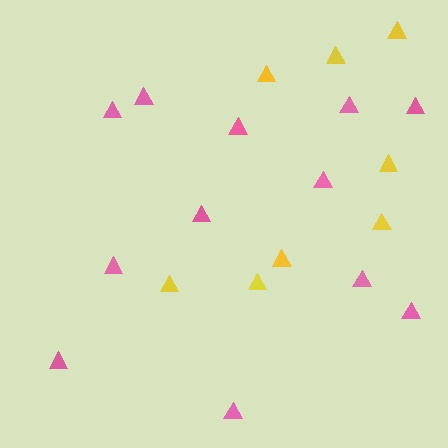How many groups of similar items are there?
There are 2 groups: one group of yellow triangles (8) and one group of pink triangles (12).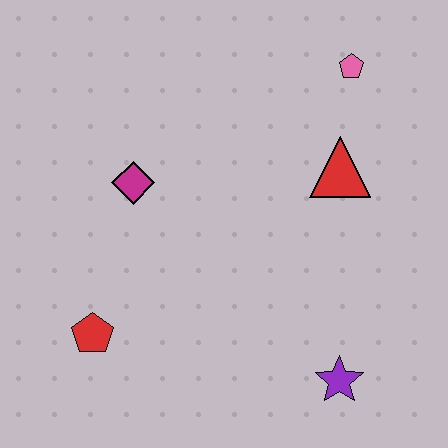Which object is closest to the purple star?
The red triangle is closest to the purple star.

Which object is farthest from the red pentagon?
The pink pentagon is farthest from the red pentagon.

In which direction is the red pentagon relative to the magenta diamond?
The red pentagon is below the magenta diamond.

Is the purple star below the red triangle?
Yes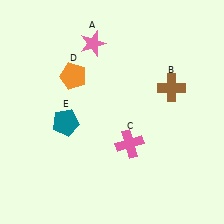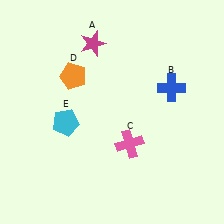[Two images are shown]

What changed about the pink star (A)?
In Image 1, A is pink. In Image 2, it changed to magenta.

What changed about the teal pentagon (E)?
In Image 1, E is teal. In Image 2, it changed to cyan.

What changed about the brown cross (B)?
In Image 1, B is brown. In Image 2, it changed to blue.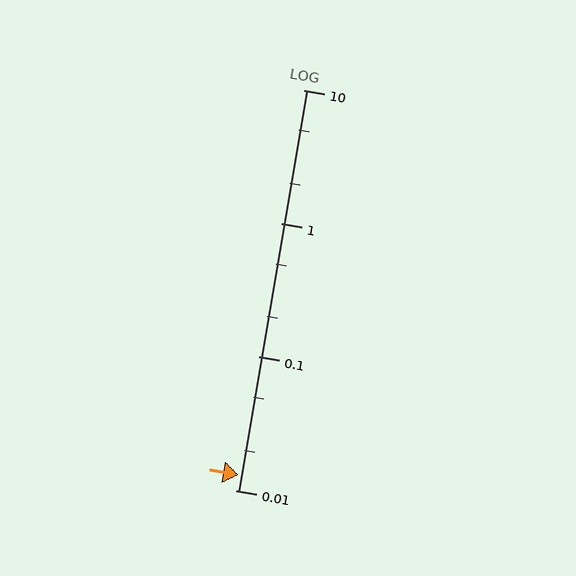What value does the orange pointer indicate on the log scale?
The pointer indicates approximately 0.013.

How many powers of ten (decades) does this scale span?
The scale spans 3 decades, from 0.01 to 10.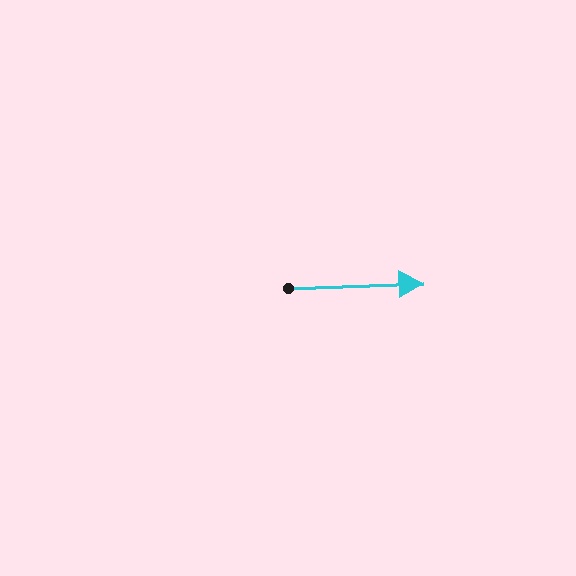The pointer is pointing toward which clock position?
Roughly 3 o'clock.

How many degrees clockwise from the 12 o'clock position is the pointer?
Approximately 88 degrees.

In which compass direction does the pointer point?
East.